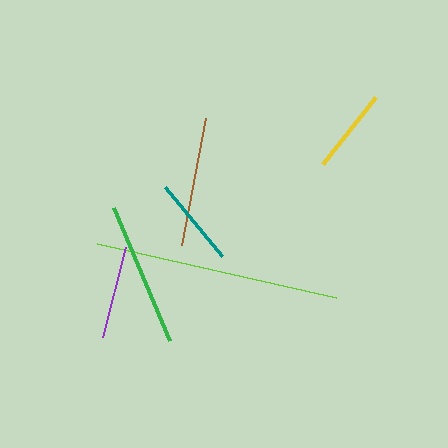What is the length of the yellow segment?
The yellow segment is approximately 85 pixels long.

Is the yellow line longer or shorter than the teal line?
The teal line is longer than the yellow line.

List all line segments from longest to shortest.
From longest to shortest: lime, green, brown, purple, teal, yellow.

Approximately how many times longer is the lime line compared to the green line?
The lime line is approximately 1.7 times the length of the green line.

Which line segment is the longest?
The lime line is the longest at approximately 245 pixels.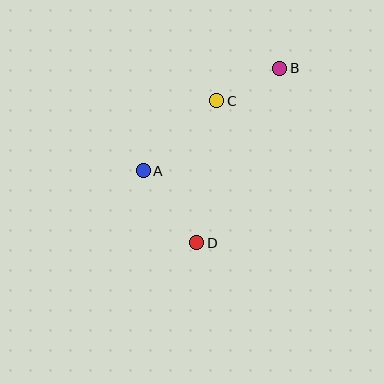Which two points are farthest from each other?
Points B and D are farthest from each other.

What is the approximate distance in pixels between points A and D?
The distance between A and D is approximately 90 pixels.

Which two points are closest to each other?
Points B and C are closest to each other.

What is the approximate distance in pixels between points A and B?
The distance between A and B is approximately 171 pixels.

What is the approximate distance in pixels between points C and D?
The distance between C and D is approximately 144 pixels.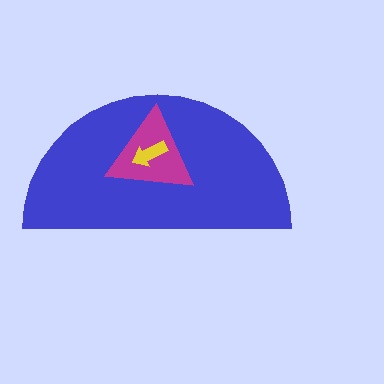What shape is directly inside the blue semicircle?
The magenta triangle.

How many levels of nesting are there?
3.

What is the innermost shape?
The yellow arrow.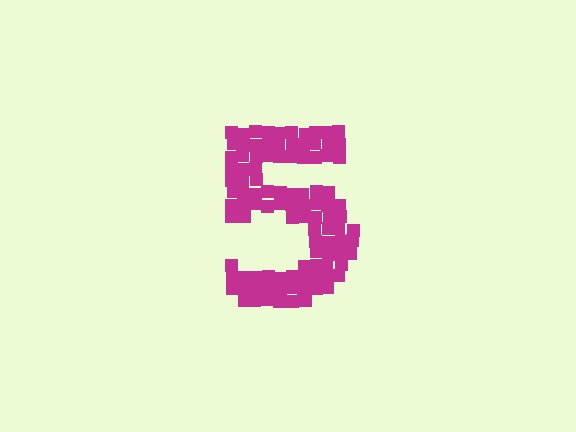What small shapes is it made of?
It is made of small squares.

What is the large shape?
The large shape is the digit 5.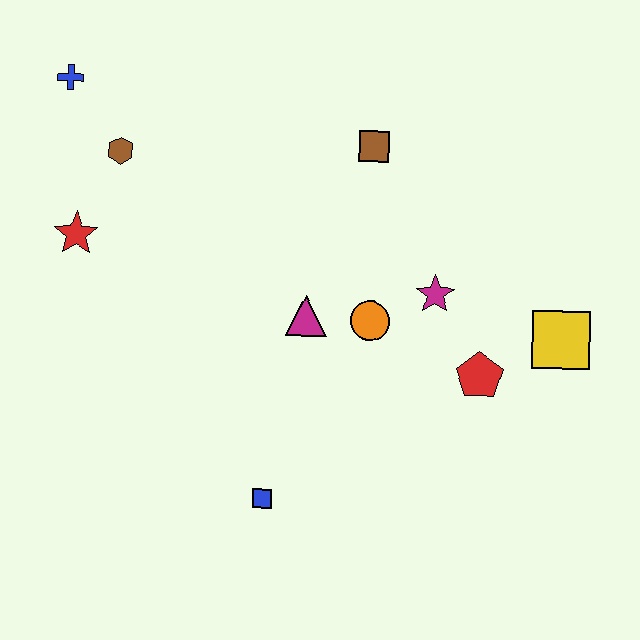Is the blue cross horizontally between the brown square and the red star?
No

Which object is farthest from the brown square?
The blue square is farthest from the brown square.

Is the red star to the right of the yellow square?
No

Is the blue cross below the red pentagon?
No